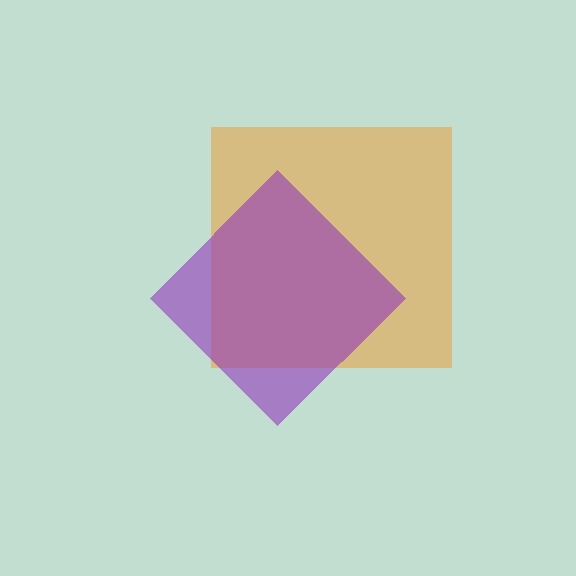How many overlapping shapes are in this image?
There are 2 overlapping shapes in the image.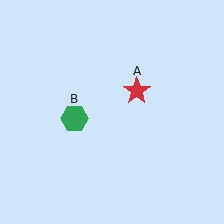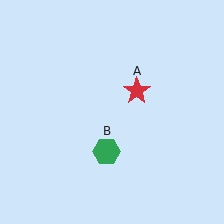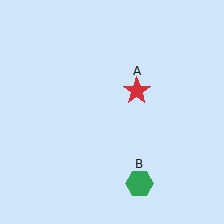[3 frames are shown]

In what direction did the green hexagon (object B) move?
The green hexagon (object B) moved down and to the right.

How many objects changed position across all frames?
1 object changed position: green hexagon (object B).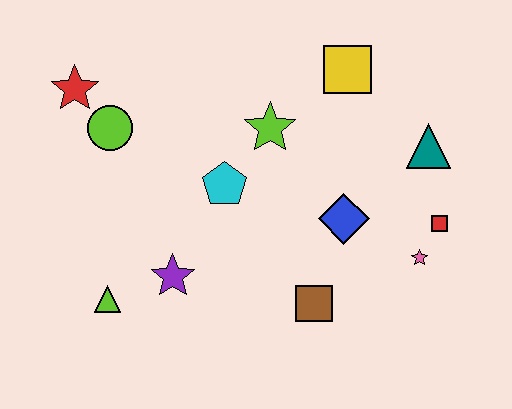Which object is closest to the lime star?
The cyan pentagon is closest to the lime star.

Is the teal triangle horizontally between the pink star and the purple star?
No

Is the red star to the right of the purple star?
No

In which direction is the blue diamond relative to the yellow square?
The blue diamond is below the yellow square.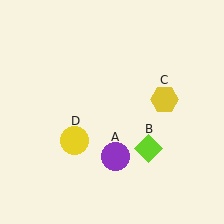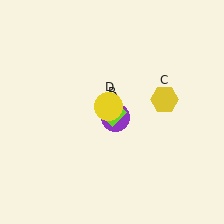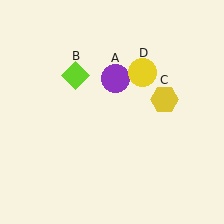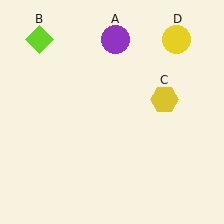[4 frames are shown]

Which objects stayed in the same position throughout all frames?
Yellow hexagon (object C) remained stationary.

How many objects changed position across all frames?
3 objects changed position: purple circle (object A), lime diamond (object B), yellow circle (object D).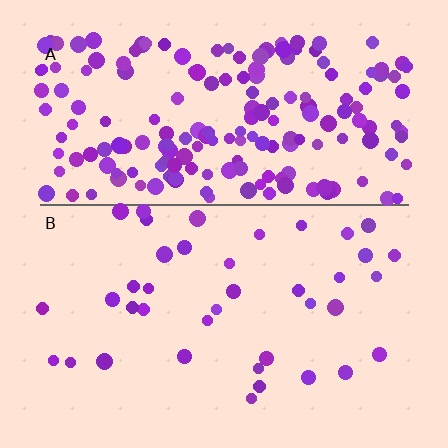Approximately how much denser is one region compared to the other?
Approximately 4.8× — region A over region B.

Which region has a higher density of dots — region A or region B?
A (the top).